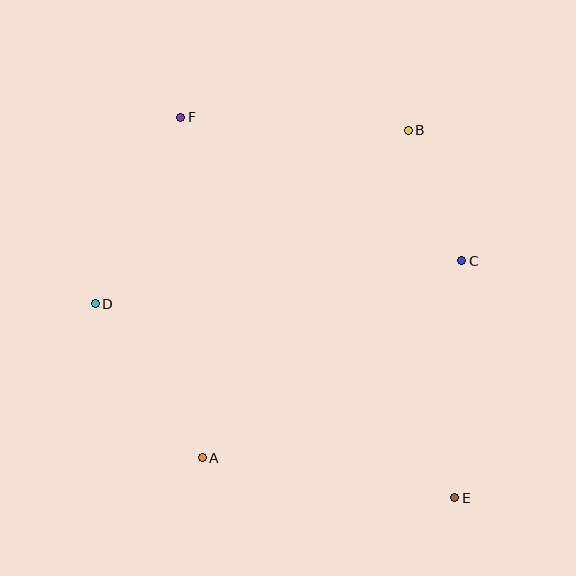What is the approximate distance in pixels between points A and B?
The distance between A and B is approximately 387 pixels.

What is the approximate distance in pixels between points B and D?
The distance between B and D is approximately 358 pixels.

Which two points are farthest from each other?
Points E and F are farthest from each other.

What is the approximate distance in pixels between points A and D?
The distance between A and D is approximately 188 pixels.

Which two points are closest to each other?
Points B and C are closest to each other.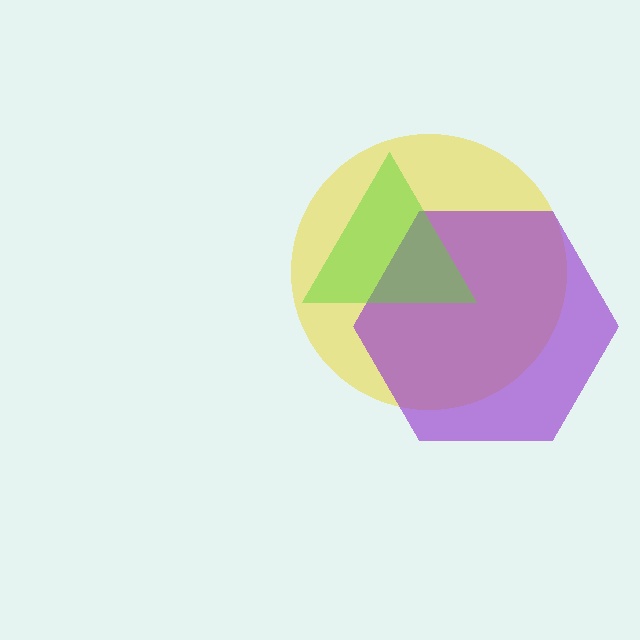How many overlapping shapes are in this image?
There are 3 overlapping shapes in the image.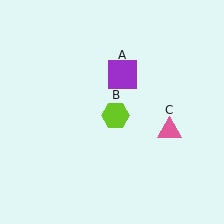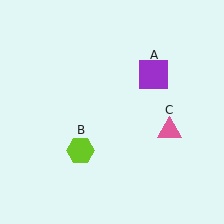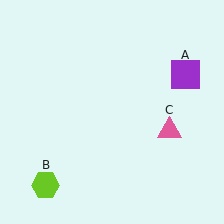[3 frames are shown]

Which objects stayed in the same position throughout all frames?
Pink triangle (object C) remained stationary.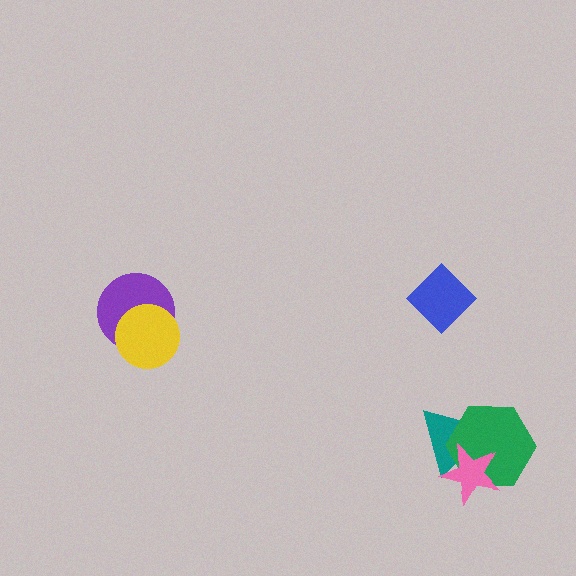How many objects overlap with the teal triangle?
2 objects overlap with the teal triangle.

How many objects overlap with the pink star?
2 objects overlap with the pink star.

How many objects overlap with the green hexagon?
2 objects overlap with the green hexagon.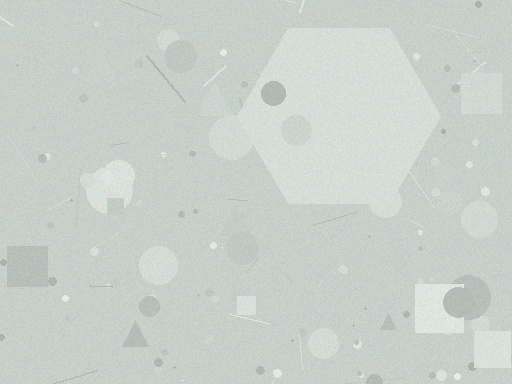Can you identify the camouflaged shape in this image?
The camouflaged shape is a hexagon.